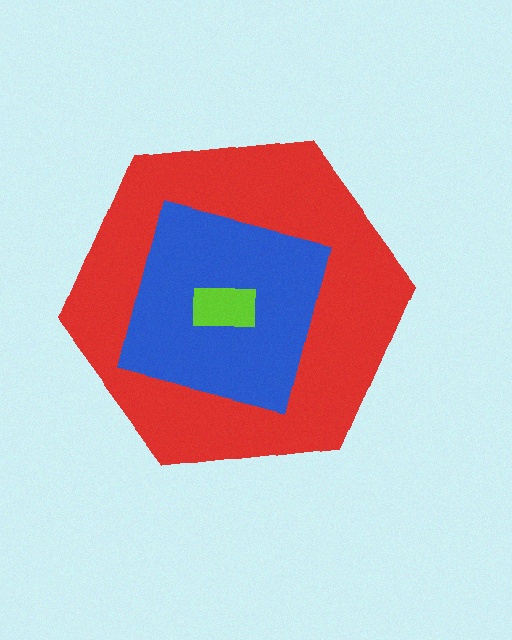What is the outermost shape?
The red hexagon.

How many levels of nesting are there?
3.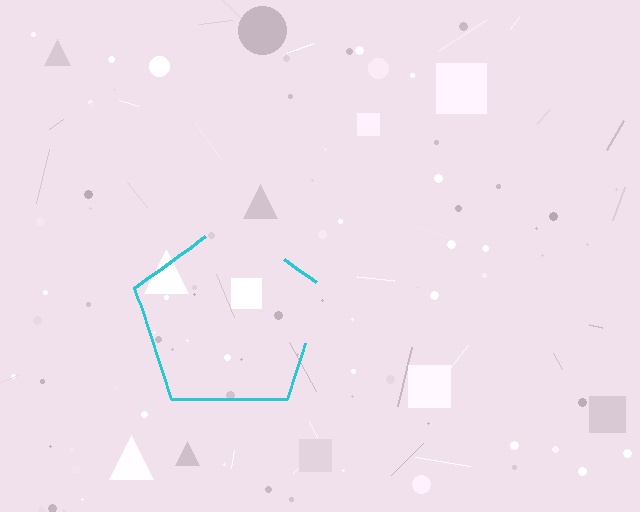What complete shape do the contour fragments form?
The contour fragments form a pentagon.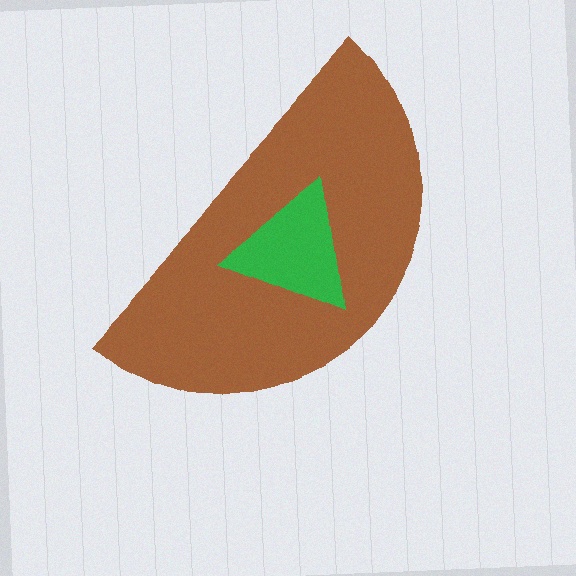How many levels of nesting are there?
2.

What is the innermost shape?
The green triangle.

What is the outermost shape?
The brown semicircle.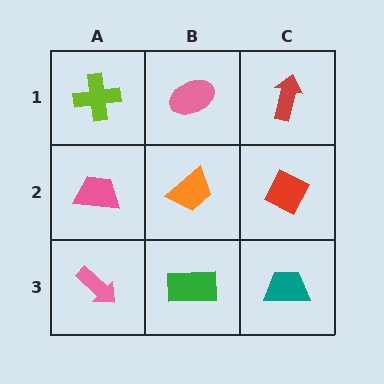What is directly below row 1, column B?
An orange trapezoid.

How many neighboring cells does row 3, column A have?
2.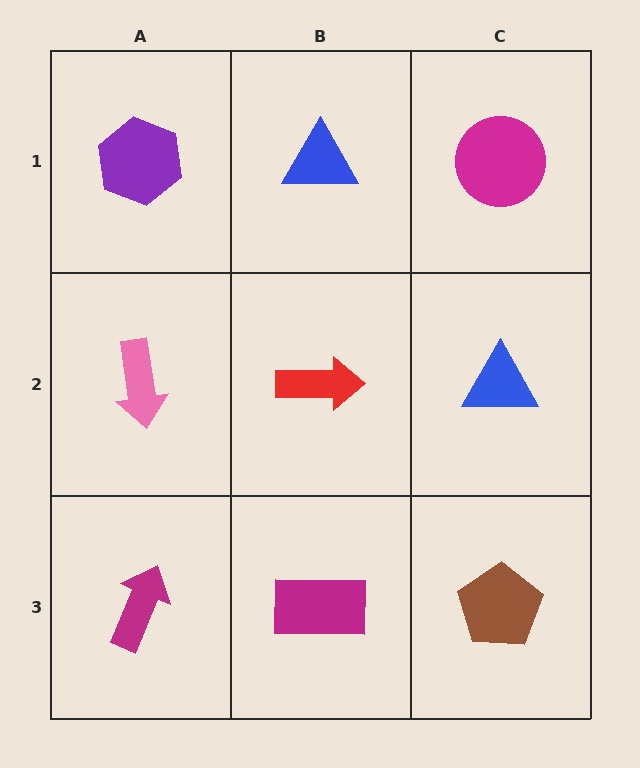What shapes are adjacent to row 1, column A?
A pink arrow (row 2, column A), a blue triangle (row 1, column B).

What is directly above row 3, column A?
A pink arrow.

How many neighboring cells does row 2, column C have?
3.